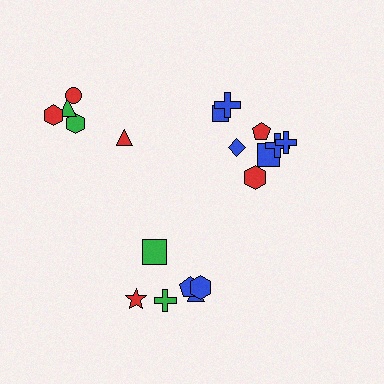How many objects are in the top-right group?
There are 8 objects.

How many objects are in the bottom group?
There are 7 objects.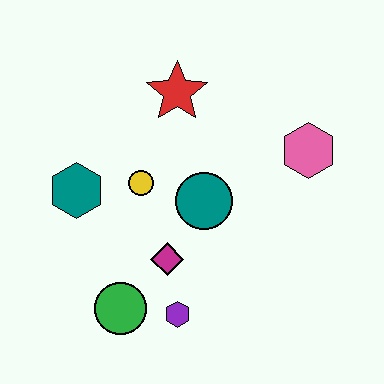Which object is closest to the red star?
The yellow circle is closest to the red star.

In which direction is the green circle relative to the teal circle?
The green circle is below the teal circle.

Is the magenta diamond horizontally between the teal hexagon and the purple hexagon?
Yes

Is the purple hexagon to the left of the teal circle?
Yes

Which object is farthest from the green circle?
The pink hexagon is farthest from the green circle.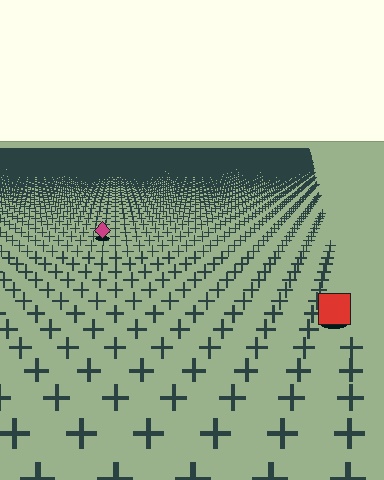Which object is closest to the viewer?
The red square is closest. The texture marks near it are larger and more spread out.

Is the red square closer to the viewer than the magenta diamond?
Yes. The red square is closer — you can tell from the texture gradient: the ground texture is coarser near it.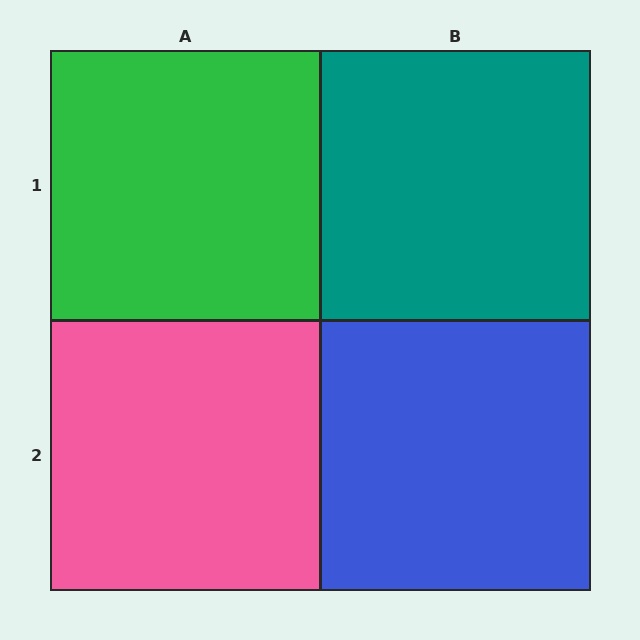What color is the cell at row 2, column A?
Pink.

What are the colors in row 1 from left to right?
Green, teal.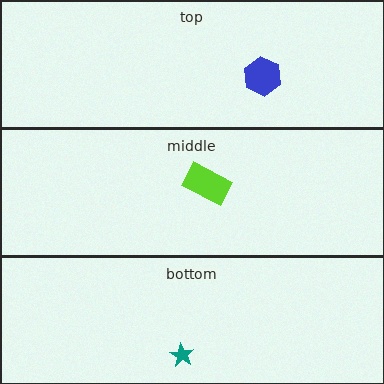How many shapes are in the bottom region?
1.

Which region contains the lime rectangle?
The middle region.